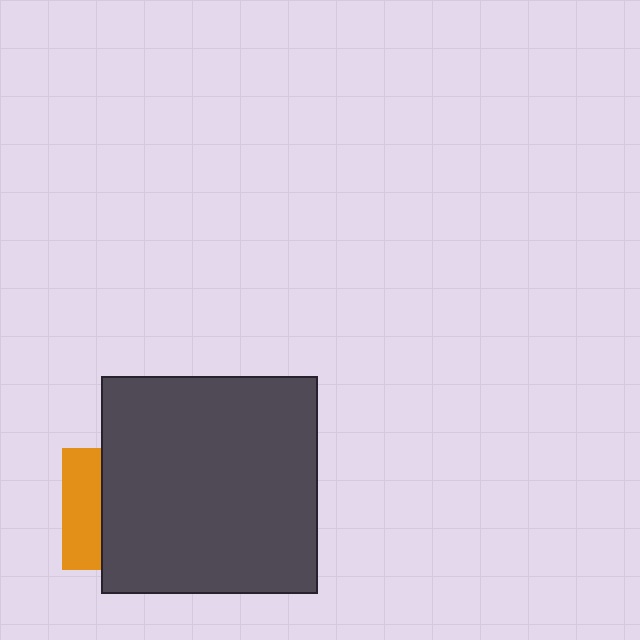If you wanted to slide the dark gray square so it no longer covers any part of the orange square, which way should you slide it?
Slide it right — that is the most direct way to separate the two shapes.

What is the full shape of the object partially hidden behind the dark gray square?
The partially hidden object is an orange square.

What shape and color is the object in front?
The object in front is a dark gray square.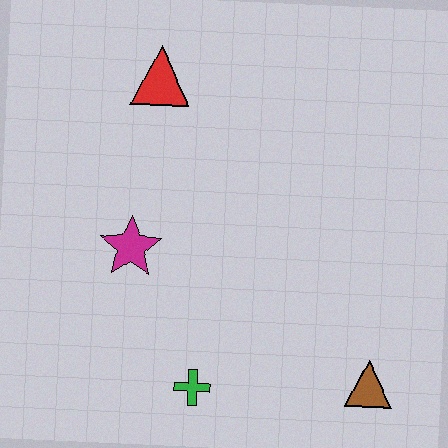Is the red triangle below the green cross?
No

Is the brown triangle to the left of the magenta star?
No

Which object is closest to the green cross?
The magenta star is closest to the green cross.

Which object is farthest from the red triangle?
The brown triangle is farthest from the red triangle.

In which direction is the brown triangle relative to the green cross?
The brown triangle is to the right of the green cross.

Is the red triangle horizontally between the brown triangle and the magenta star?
Yes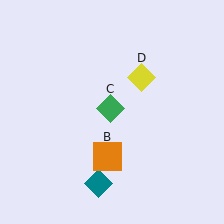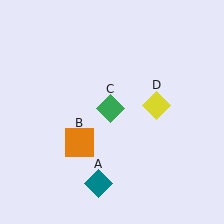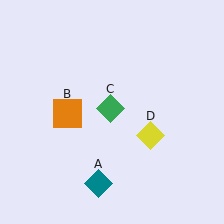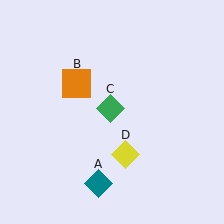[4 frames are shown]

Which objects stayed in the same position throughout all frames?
Teal diamond (object A) and green diamond (object C) remained stationary.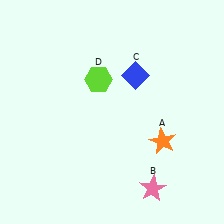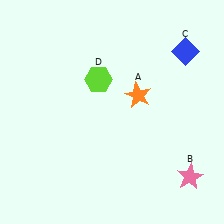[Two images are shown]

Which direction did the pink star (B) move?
The pink star (B) moved right.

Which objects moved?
The objects that moved are: the orange star (A), the pink star (B), the blue diamond (C).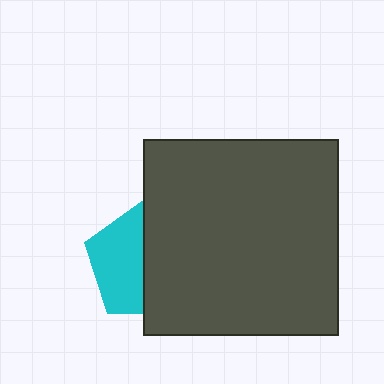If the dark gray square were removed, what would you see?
You would see the complete cyan pentagon.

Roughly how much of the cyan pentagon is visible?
About half of it is visible (roughly 49%).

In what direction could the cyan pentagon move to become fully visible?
The cyan pentagon could move left. That would shift it out from behind the dark gray square entirely.